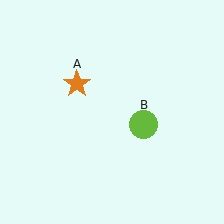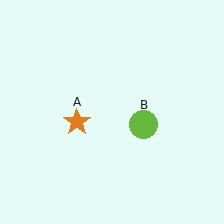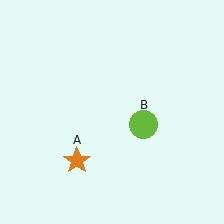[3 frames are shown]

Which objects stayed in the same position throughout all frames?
Lime circle (object B) remained stationary.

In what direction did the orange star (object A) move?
The orange star (object A) moved down.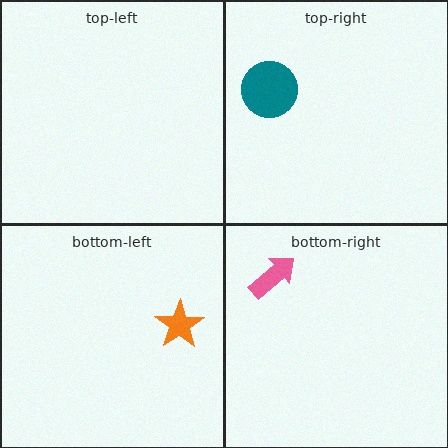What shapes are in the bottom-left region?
The orange star.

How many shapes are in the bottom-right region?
1.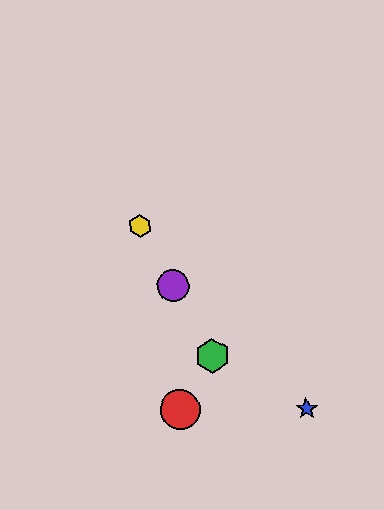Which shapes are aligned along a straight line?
The green hexagon, the yellow hexagon, the purple circle are aligned along a straight line.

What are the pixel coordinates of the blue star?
The blue star is at (306, 409).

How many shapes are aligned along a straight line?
3 shapes (the green hexagon, the yellow hexagon, the purple circle) are aligned along a straight line.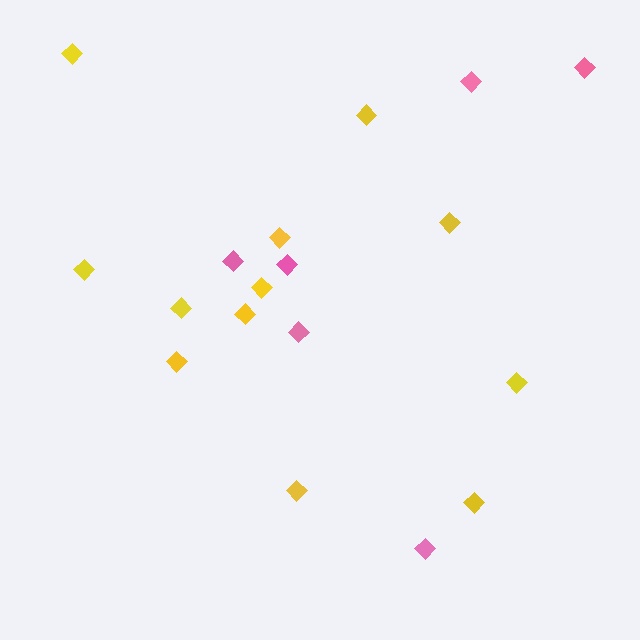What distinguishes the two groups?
There are 2 groups: one group of pink diamonds (6) and one group of yellow diamonds (12).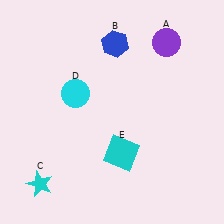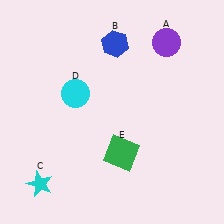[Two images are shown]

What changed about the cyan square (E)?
In Image 1, E is cyan. In Image 2, it changed to green.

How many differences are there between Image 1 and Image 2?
There is 1 difference between the two images.